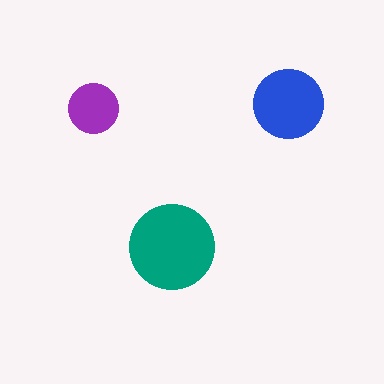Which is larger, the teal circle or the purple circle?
The teal one.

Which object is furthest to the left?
The purple circle is leftmost.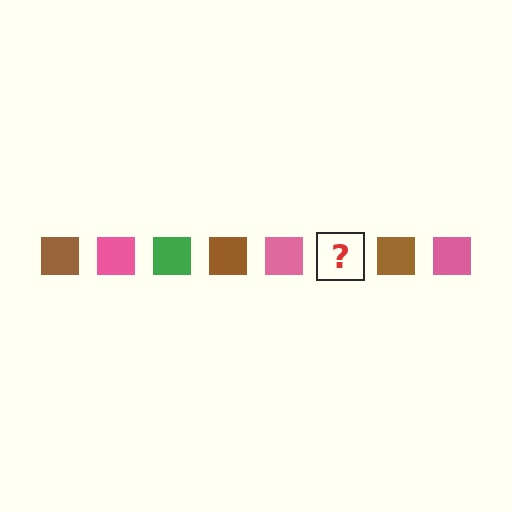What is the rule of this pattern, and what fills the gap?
The rule is that the pattern cycles through brown, pink, green squares. The gap should be filled with a green square.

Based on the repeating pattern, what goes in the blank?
The blank should be a green square.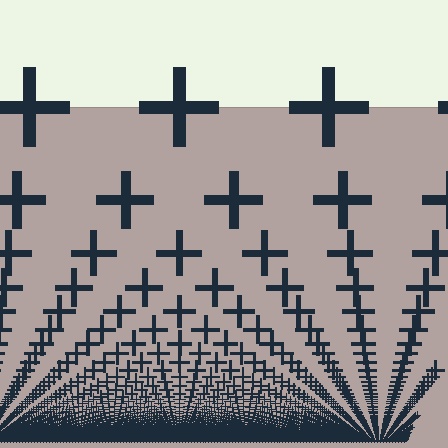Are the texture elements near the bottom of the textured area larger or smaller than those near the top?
Smaller. The gradient is inverted — elements near the bottom are smaller and denser.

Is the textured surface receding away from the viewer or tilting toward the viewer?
The surface appears to tilt toward the viewer. Texture elements get larger and sparser toward the top.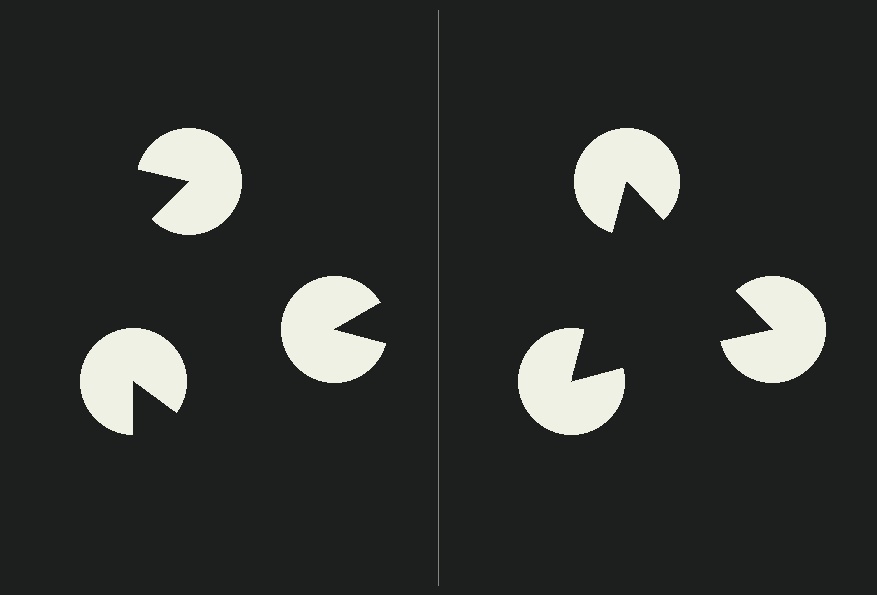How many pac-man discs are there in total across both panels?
6 — 3 on each side.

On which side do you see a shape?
An illusory triangle appears on the right side. On the left side the wedge cuts are rotated, so no coherent shape forms.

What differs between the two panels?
The pac-man discs are positioned identically on both sides; only the wedge orientations differ. On the right they align to a triangle; on the left they are misaligned.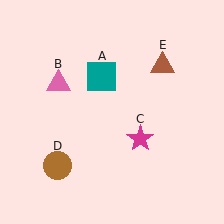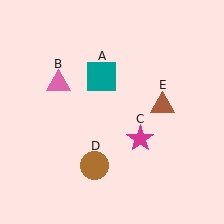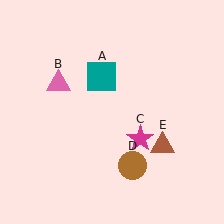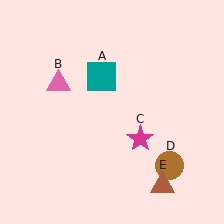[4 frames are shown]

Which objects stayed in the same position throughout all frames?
Teal square (object A) and pink triangle (object B) and magenta star (object C) remained stationary.